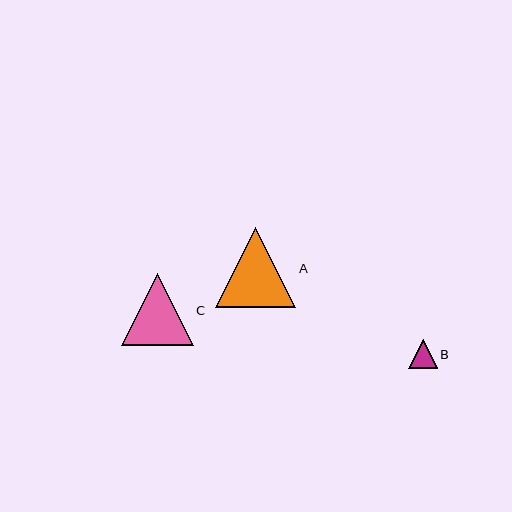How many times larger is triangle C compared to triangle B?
Triangle C is approximately 2.5 times the size of triangle B.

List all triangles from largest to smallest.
From largest to smallest: A, C, B.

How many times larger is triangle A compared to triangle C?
Triangle A is approximately 1.1 times the size of triangle C.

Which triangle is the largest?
Triangle A is the largest with a size of approximately 80 pixels.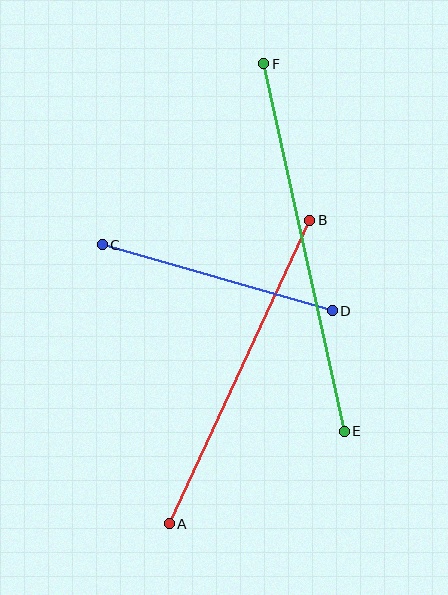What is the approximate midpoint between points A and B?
The midpoint is at approximately (239, 372) pixels.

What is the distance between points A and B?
The distance is approximately 334 pixels.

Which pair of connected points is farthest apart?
Points E and F are farthest apart.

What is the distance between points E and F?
The distance is approximately 376 pixels.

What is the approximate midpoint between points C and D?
The midpoint is at approximately (217, 278) pixels.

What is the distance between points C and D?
The distance is approximately 239 pixels.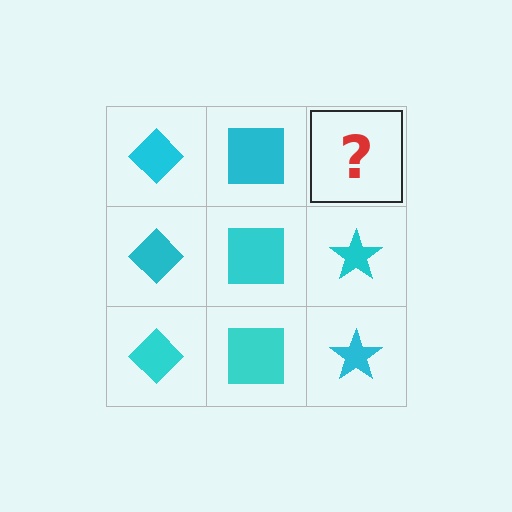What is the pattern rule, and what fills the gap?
The rule is that each column has a consistent shape. The gap should be filled with a cyan star.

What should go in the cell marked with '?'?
The missing cell should contain a cyan star.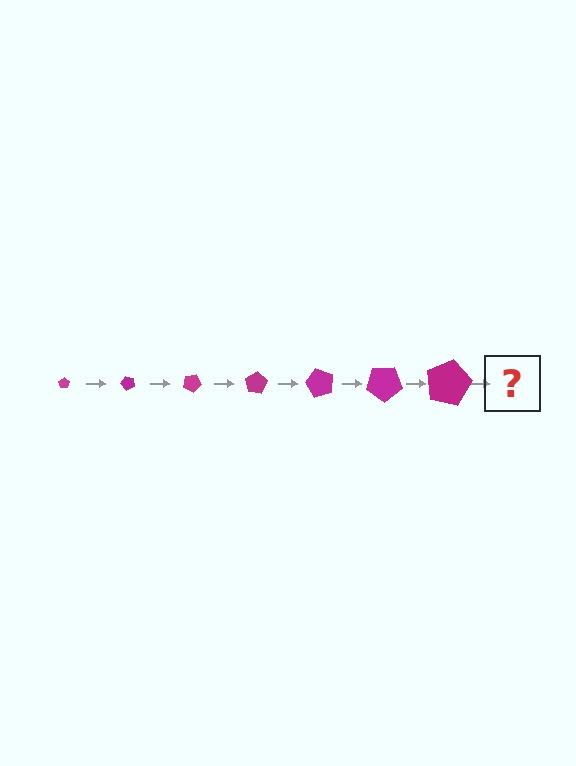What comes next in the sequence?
The next element should be a pentagon, larger than the previous one and rotated 350 degrees from the start.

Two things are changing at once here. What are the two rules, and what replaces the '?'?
The two rules are that the pentagon grows larger each step and it rotates 50 degrees each step. The '?' should be a pentagon, larger than the previous one and rotated 350 degrees from the start.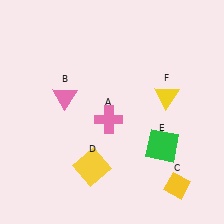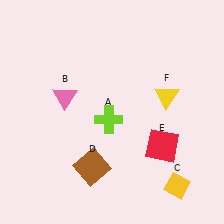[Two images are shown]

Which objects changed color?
A changed from pink to lime. D changed from yellow to brown. E changed from green to red.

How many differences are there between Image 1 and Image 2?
There are 3 differences between the two images.